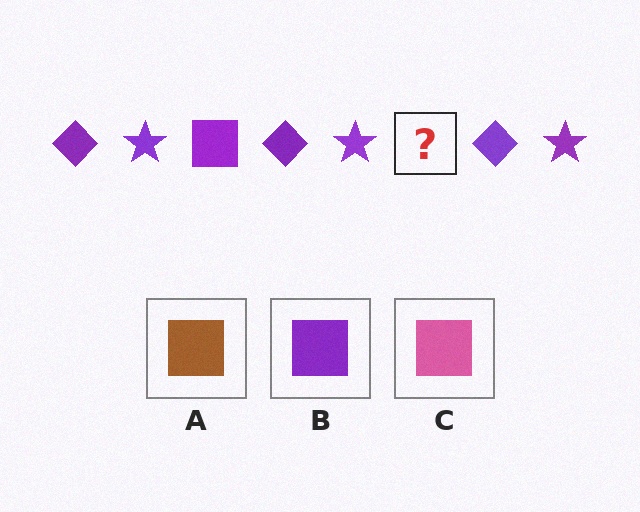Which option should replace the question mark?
Option B.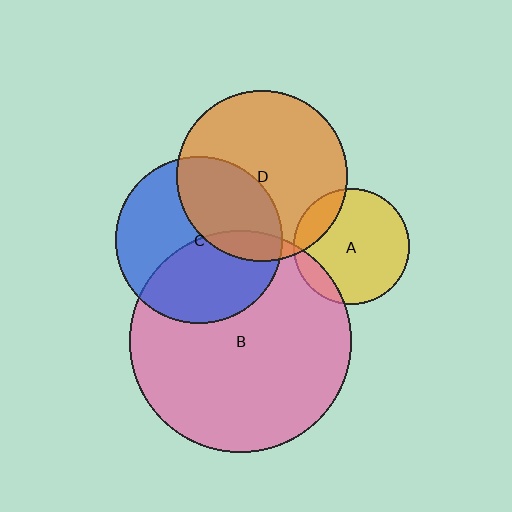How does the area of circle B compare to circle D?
Approximately 1.7 times.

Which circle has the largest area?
Circle B (pink).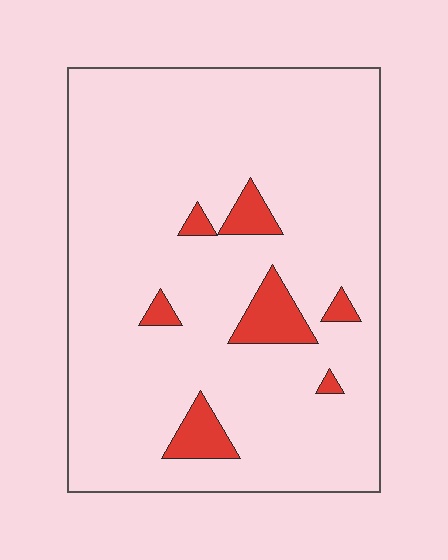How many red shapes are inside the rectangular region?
7.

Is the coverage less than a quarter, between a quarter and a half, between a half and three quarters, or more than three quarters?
Less than a quarter.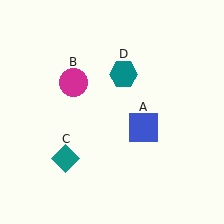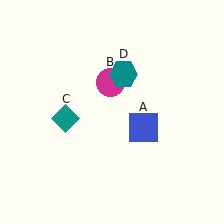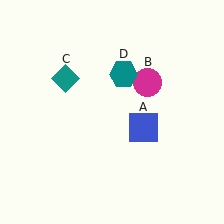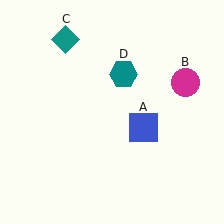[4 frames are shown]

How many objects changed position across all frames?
2 objects changed position: magenta circle (object B), teal diamond (object C).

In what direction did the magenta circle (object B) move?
The magenta circle (object B) moved right.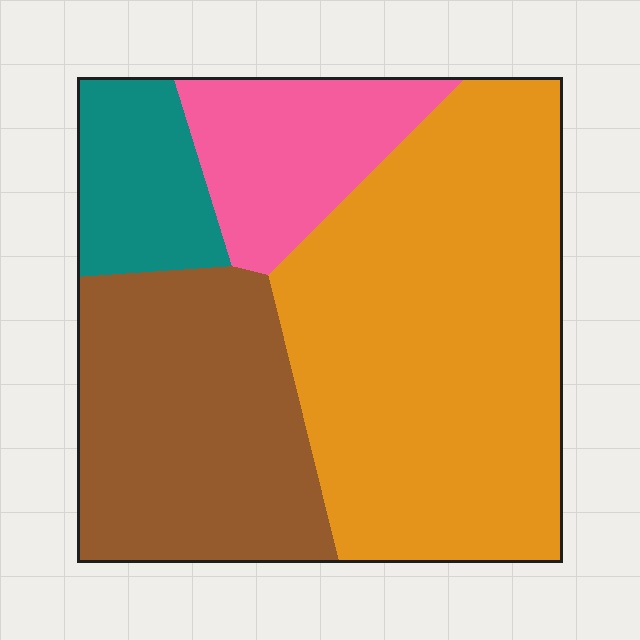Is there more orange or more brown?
Orange.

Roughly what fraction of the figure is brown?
Brown takes up about one quarter (1/4) of the figure.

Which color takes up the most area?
Orange, at roughly 50%.